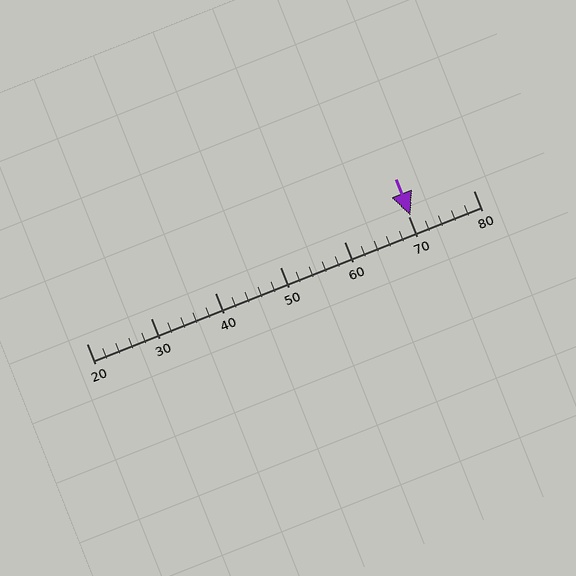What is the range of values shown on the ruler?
The ruler shows values from 20 to 80.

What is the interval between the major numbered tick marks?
The major tick marks are spaced 10 units apart.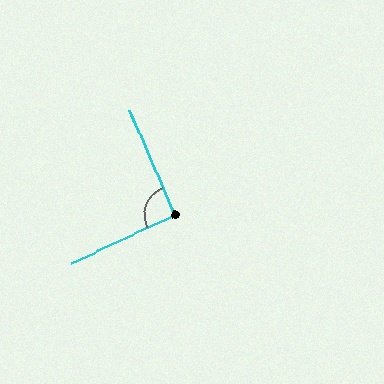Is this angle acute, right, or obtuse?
It is approximately a right angle.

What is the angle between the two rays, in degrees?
Approximately 91 degrees.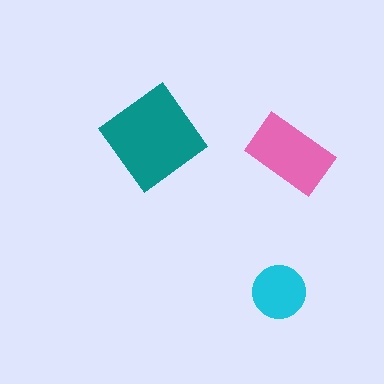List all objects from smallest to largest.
The cyan circle, the pink rectangle, the teal diamond.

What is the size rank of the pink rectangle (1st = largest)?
2nd.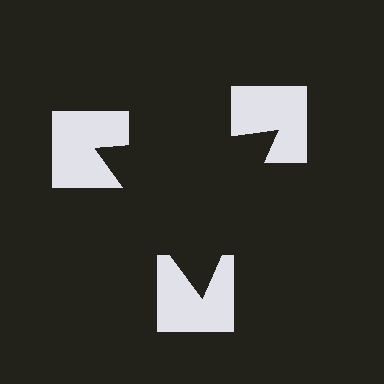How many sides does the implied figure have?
3 sides.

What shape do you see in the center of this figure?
An illusory triangle — its edges are inferred from the aligned wedge cuts in the notched squares, not physically drawn.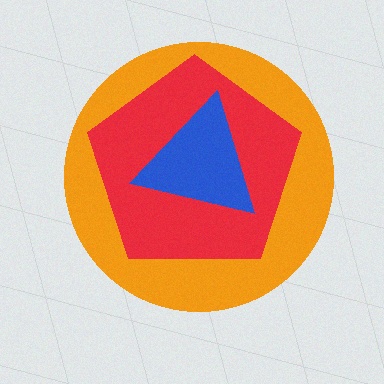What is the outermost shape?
The orange circle.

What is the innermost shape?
The blue triangle.